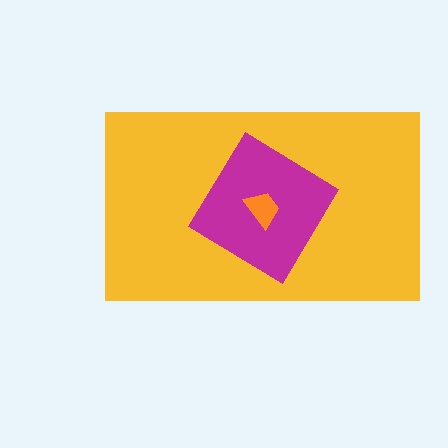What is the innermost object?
The orange trapezoid.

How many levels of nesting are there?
3.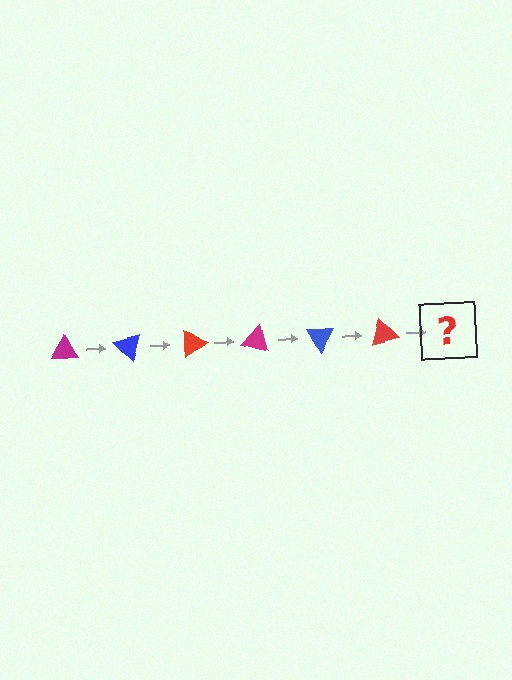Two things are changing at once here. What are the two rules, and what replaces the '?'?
The two rules are that it rotates 45 degrees each step and the color cycles through magenta, blue, and red. The '?' should be a magenta triangle, rotated 270 degrees from the start.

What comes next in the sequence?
The next element should be a magenta triangle, rotated 270 degrees from the start.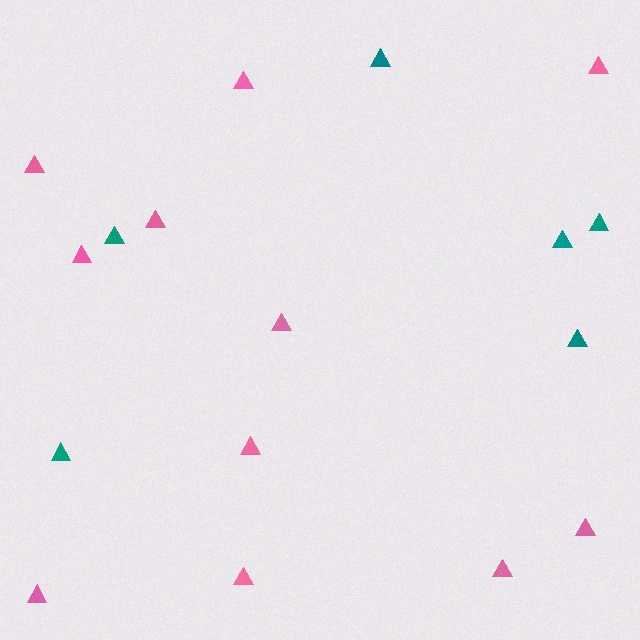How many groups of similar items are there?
There are 2 groups: one group of pink triangles (11) and one group of teal triangles (6).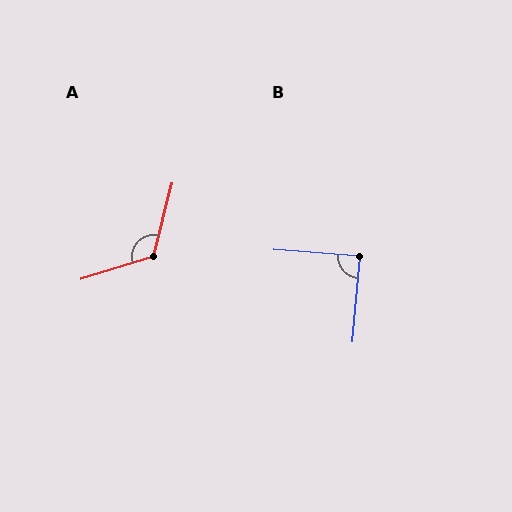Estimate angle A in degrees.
Approximately 121 degrees.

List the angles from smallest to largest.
B (90°), A (121°).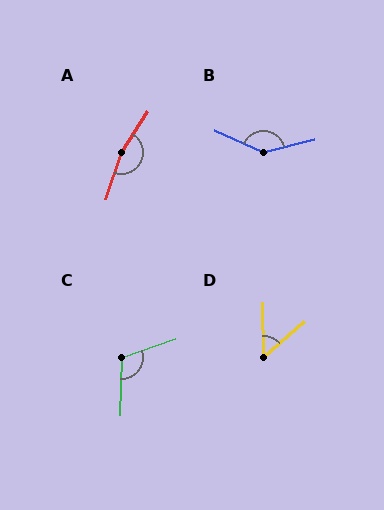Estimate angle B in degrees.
Approximately 141 degrees.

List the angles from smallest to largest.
D (50°), C (111°), B (141°), A (166°).